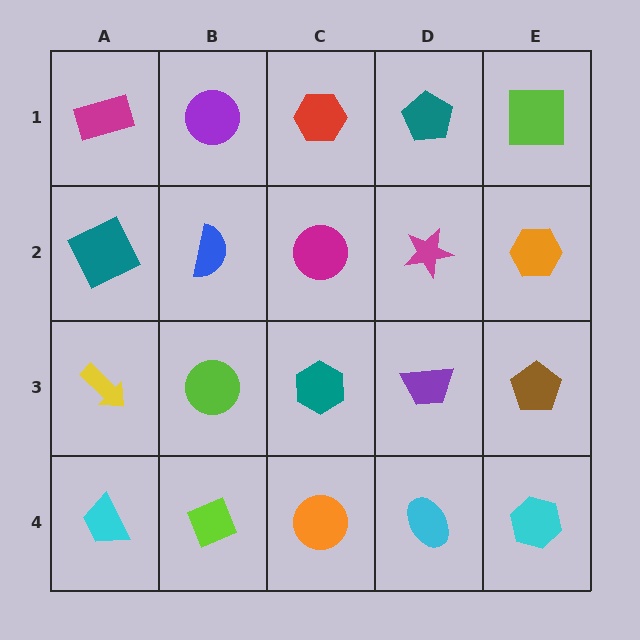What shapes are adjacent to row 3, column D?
A magenta star (row 2, column D), a cyan ellipse (row 4, column D), a teal hexagon (row 3, column C), a brown pentagon (row 3, column E).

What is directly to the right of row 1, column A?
A purple circle.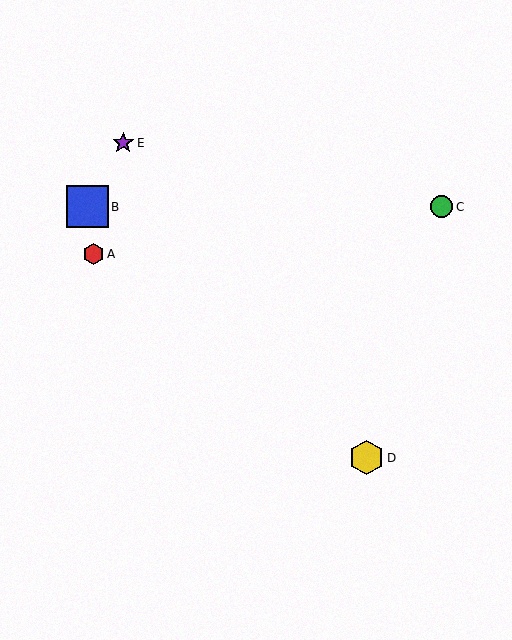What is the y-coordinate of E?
Object E is at y≈143.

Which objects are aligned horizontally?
Objects B, C are aligned horizontally.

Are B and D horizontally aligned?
No, B is at y≈207 and D is at y≈458.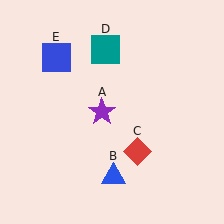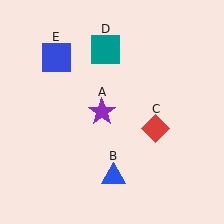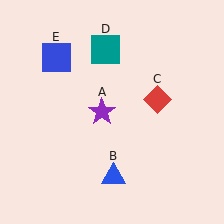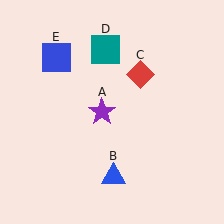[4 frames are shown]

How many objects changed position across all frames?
1 object changed position: red diamond (object C).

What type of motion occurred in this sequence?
The red diamond (object C) rotated counterclockwise around the center of the scene.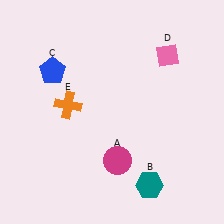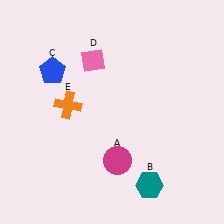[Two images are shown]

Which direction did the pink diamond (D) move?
The pink diamond (D) moved left.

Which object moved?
The pink diamond (D) moved left.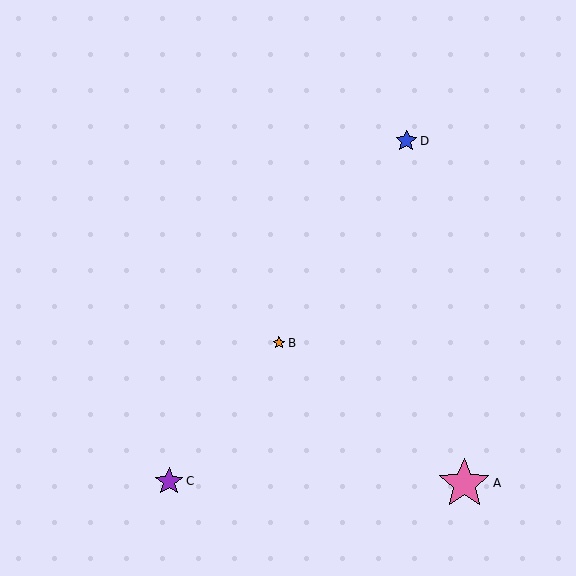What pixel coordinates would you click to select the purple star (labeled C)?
Click at (169, 482) to select the purple star C.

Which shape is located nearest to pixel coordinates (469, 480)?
The pink star (labeled A) at (464, 483) is nearest to that location.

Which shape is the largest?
The pink star (labeled A) is the largest.